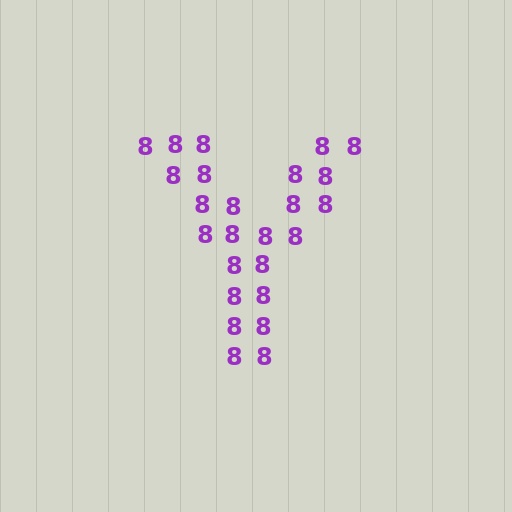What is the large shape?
The large shape is the letter Y.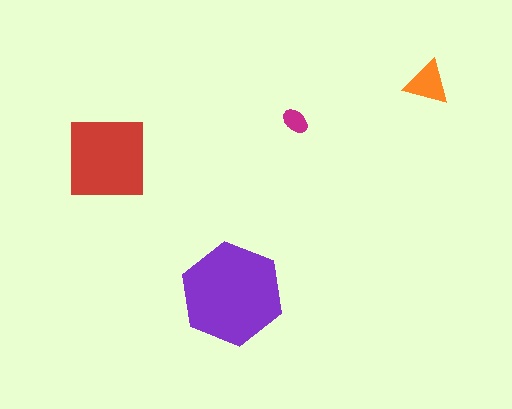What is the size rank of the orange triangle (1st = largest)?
3rd.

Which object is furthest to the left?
The red square is leftmost.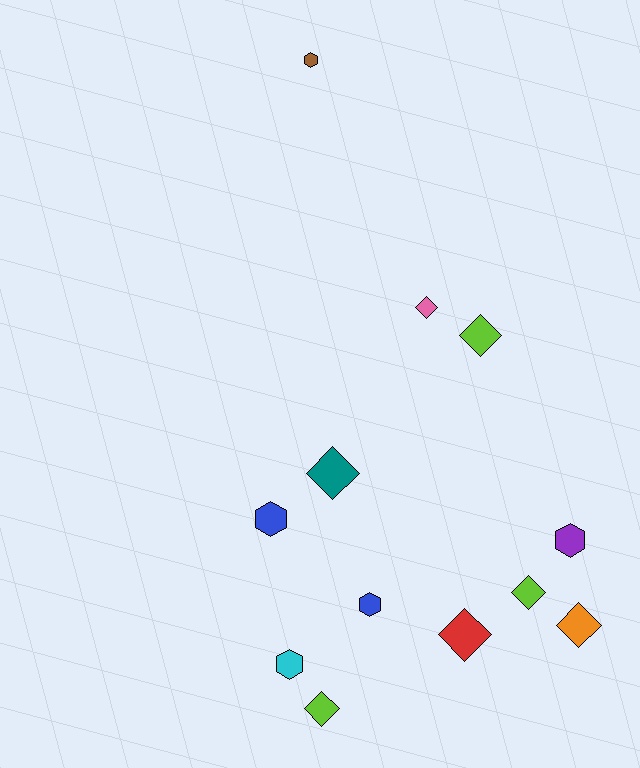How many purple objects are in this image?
There is 1 purple object.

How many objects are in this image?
There are 12 objects.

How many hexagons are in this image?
There are 5 hexagons.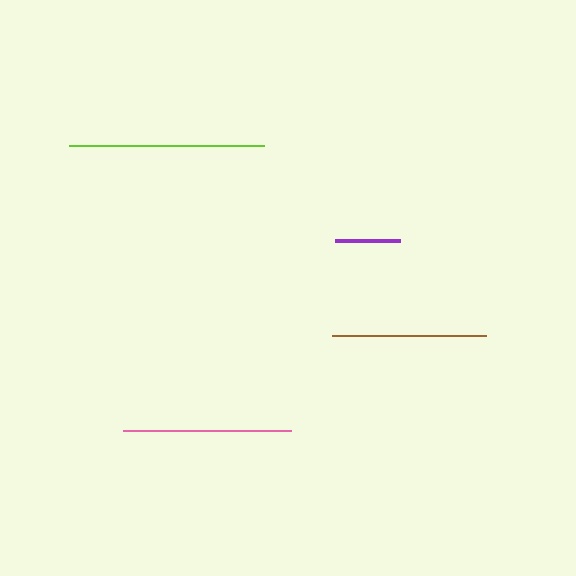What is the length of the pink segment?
The pink segment is approximately 168 pixels long.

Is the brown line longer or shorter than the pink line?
The pink line is longer than the brown line.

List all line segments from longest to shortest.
From longest to shortest: lime, pink, brown, purple.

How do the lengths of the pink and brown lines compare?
The pink and brown lines are approximately the same length.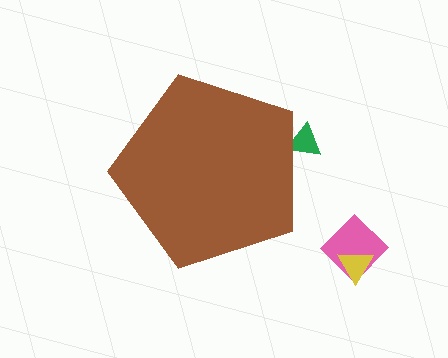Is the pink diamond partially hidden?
No, the pink diamond is fully visible.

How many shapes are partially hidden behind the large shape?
1 shape is partially hidden.